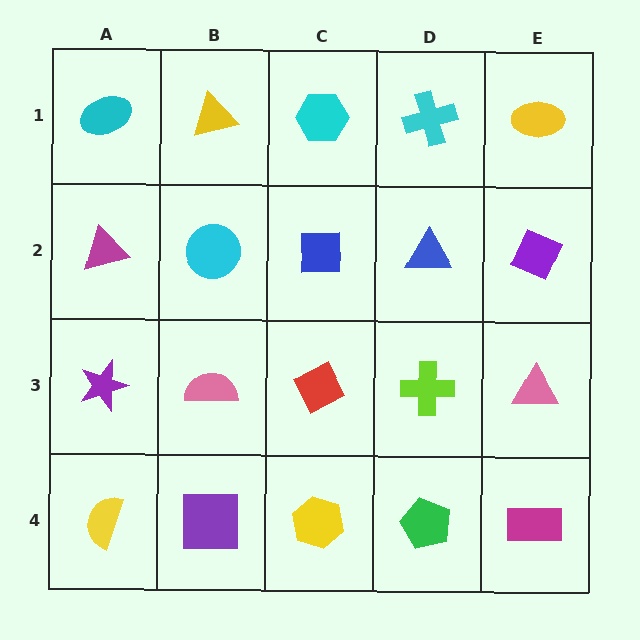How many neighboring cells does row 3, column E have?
3.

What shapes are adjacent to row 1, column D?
A blue triangle (row 2, column D), a cyan hexagon (row 1, column C), a yellow ellipse (row 1, column E).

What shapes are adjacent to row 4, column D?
A lime cross (row 3, column D), a yellow hexagon (row 4, column C), a magenta rectangle (row 4, column E).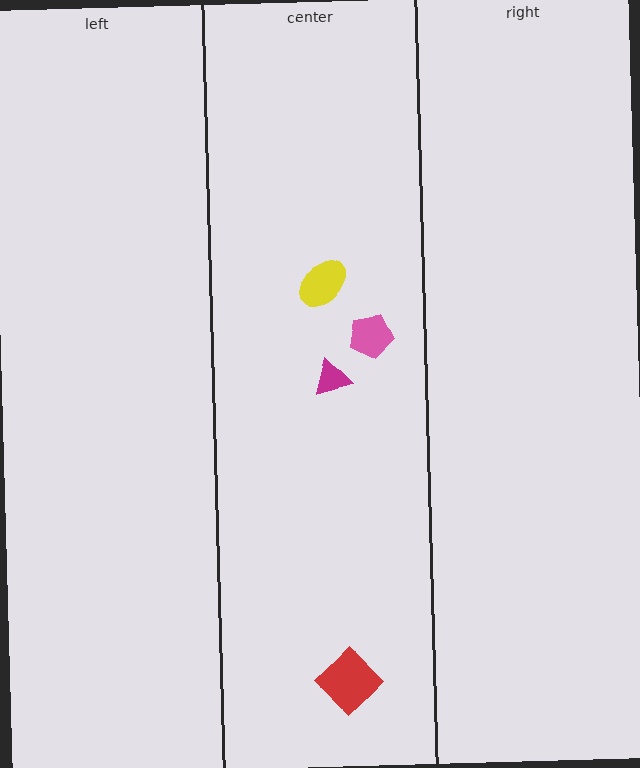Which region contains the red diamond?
The center region.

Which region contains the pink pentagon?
The center region.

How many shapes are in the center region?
4.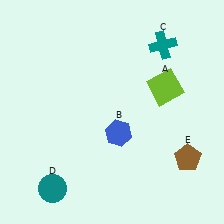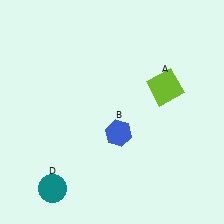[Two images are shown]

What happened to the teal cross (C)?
The teal cross (C) was removed in Image 2. It was in the top-right area of Image 1.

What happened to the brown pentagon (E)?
The brown pentagon (E) was removed in Image 2. It was in the bottom-right area of Image 1.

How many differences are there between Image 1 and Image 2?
There are 2 differences between the two images.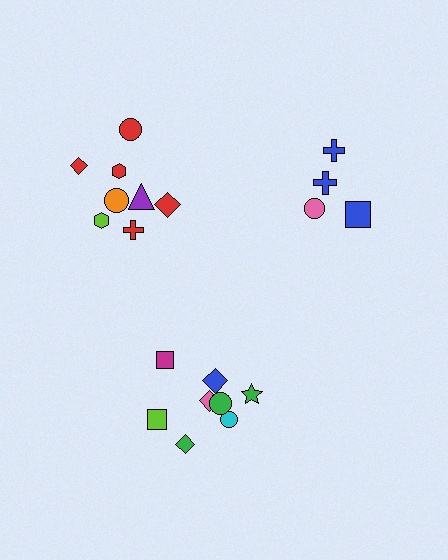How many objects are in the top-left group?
There are 8 objects.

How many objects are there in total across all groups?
There are 20 objects.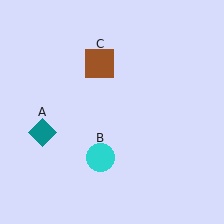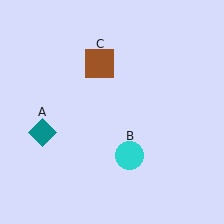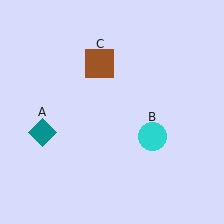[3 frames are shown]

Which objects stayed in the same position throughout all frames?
Teal diamond (object A) and brown square (object C) remained stationary.